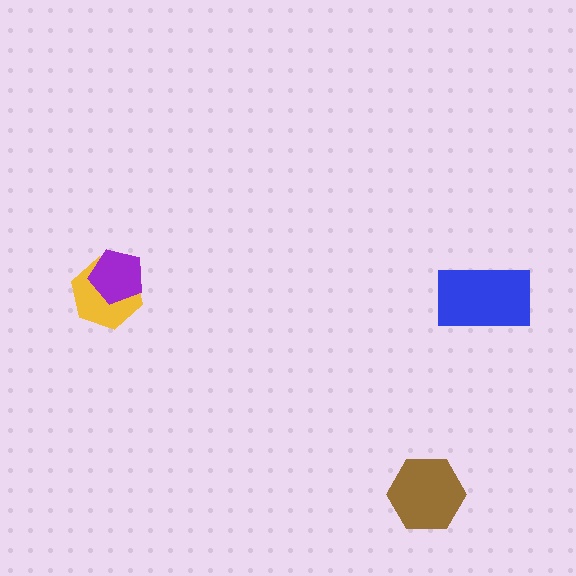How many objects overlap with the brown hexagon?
0 objects overlap with the brown hexagon.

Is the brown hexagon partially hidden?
No, no other shape covers it.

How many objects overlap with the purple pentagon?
1 object overlaps with the purple pentagon.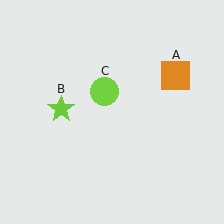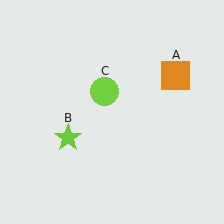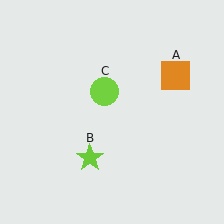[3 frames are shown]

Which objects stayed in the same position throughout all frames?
Orange square (object A) and lime circle (object C) remained stationary.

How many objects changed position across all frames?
1 object changed position: lime star (object B).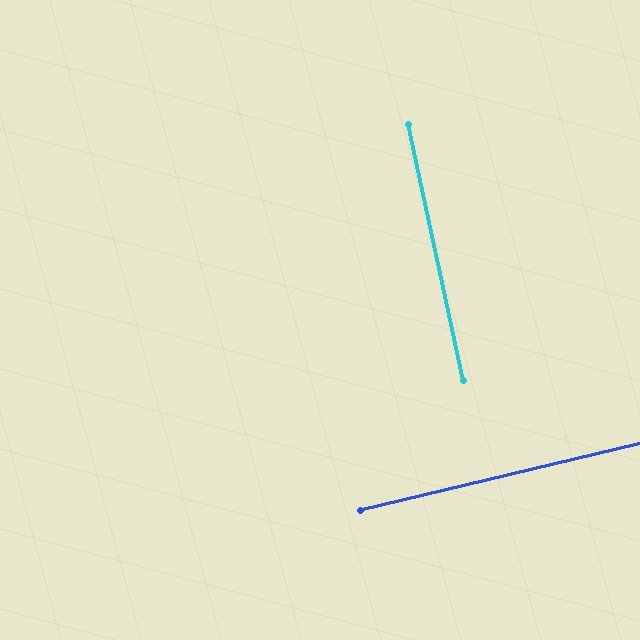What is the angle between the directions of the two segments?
Approximately 89 degrees.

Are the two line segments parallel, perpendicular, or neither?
Perpendicular — they meet at approximately 89°.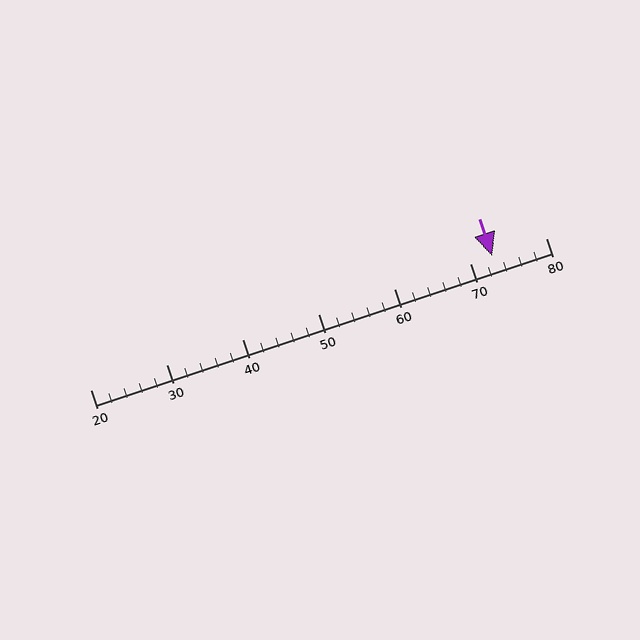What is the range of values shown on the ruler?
The ruler shows values from 20 to 80.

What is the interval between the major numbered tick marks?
The major tick marks are spaced 10 units apart.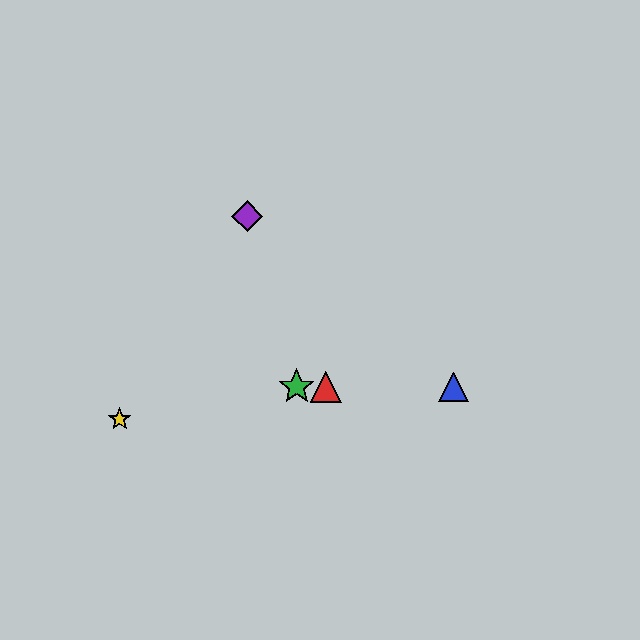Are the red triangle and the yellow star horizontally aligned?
No, the red triangle is at y≈387 and the yellow star is at y≈419.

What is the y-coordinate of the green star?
The green star is at y≈387.